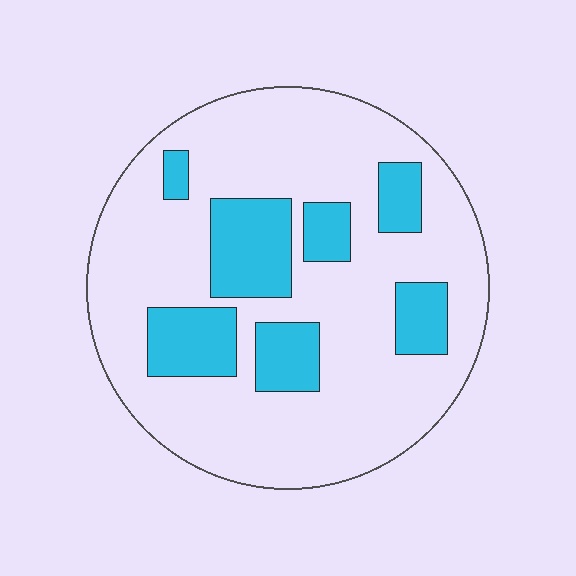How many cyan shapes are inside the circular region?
7.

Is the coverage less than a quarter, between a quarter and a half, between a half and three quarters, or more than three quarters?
Less than a quarter.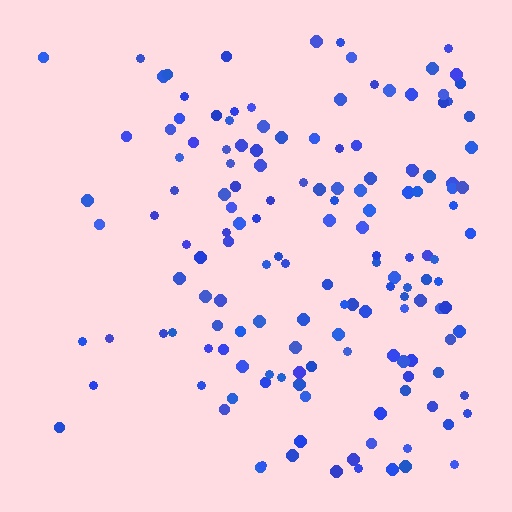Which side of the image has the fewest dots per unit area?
The left.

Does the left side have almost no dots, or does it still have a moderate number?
Still a moderate number, just noticeably fewer than the right.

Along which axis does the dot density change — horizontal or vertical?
Horizontal.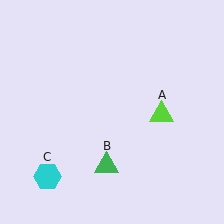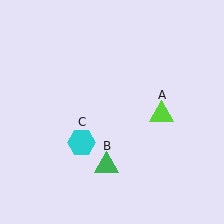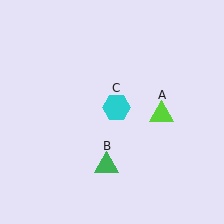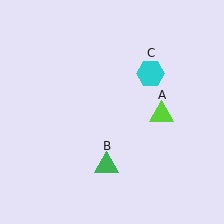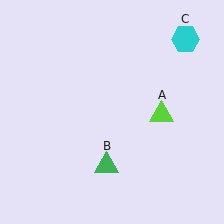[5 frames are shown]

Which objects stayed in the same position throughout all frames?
Lime triangle (object A) and green triangle (object B) remained stationary.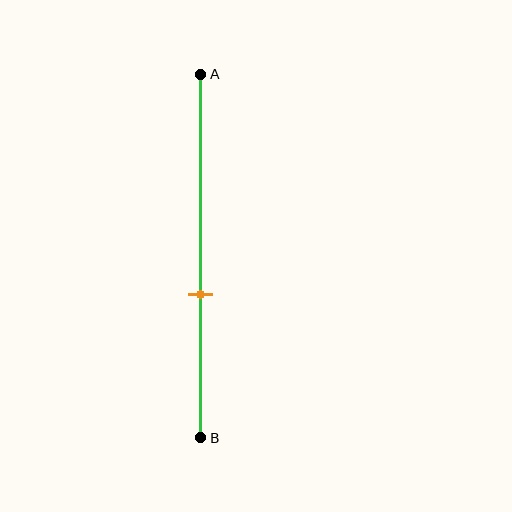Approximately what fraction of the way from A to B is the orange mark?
The orange mark is approximately 60% of the way from A to B.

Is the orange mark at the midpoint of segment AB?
No, the mark is at about 60% from A, not at the 50% midpoint.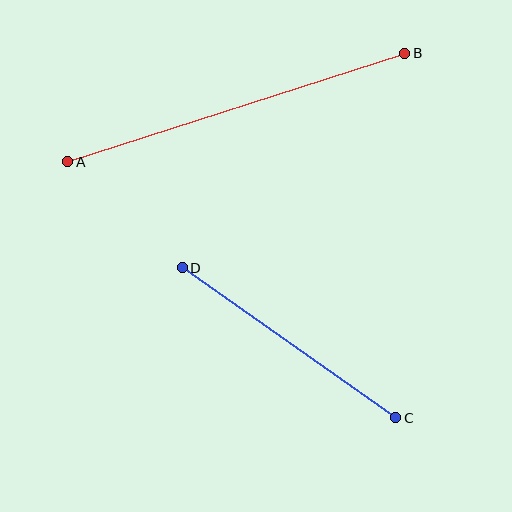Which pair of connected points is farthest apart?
Points A and B are farthest apart.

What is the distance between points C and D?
The distance is approximately 261 pixels.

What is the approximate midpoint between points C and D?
The midpoint is at approximately (289, 343) pixels.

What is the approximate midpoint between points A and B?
The midpoint is at approximately (236, 107) pixels.